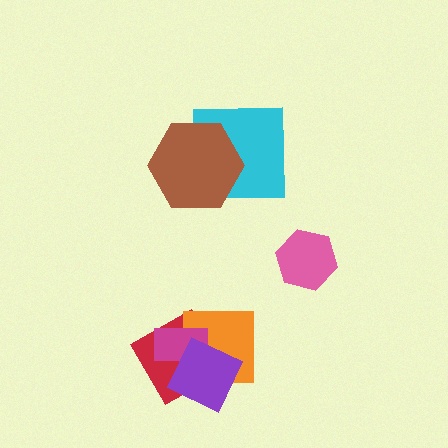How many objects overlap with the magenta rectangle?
3 objects overlap with the magenta rectangle.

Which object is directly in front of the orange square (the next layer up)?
The magenta rectangle is directly in front of the orange square.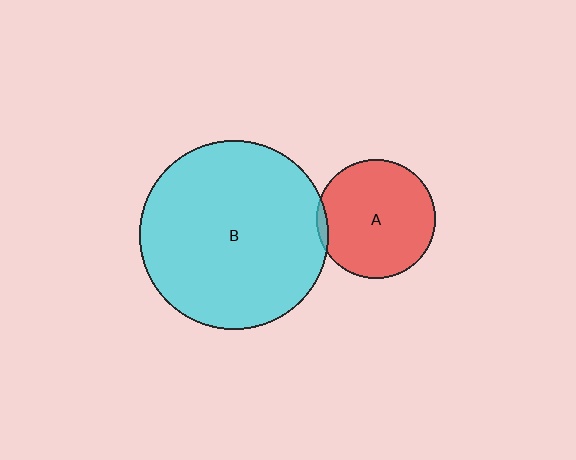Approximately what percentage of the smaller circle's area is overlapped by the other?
Approximately 5%.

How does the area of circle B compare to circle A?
Approximately 2.5 times.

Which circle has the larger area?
Circle B (cyan).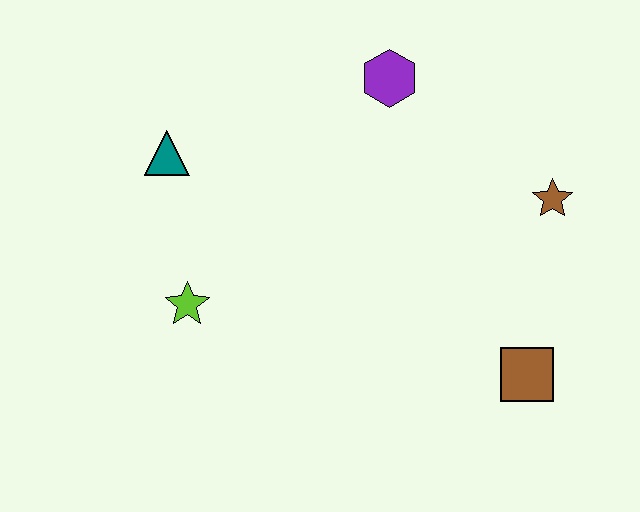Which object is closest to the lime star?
The teal triangle is closest to the lime star.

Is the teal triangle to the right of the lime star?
No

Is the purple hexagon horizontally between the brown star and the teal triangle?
Yes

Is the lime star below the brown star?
Yes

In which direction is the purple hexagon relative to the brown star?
The purple hexagon is to the left of the brown star.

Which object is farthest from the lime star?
The brown star is farthest from the lime star.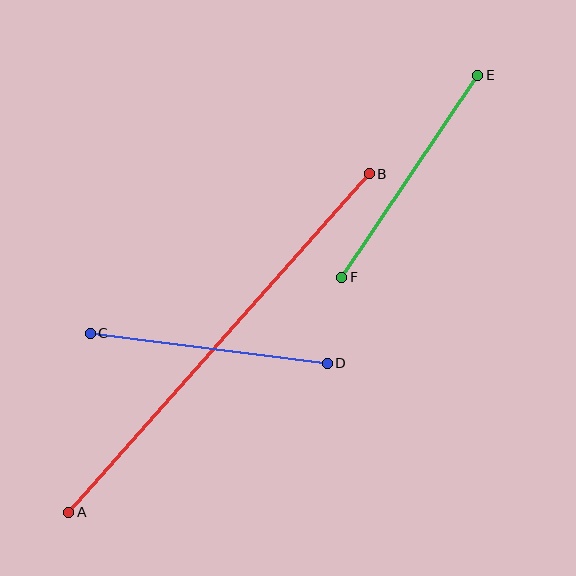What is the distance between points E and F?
The distance is approximately 243 pixels.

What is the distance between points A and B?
The distance is approximately 452 pixels.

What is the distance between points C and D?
The distance is approximately 239 pixels.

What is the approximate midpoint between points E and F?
The midpoint is at approximately (410, 176) pixels.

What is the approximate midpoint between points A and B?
The midpoint is at approximately (219, 343) pixels.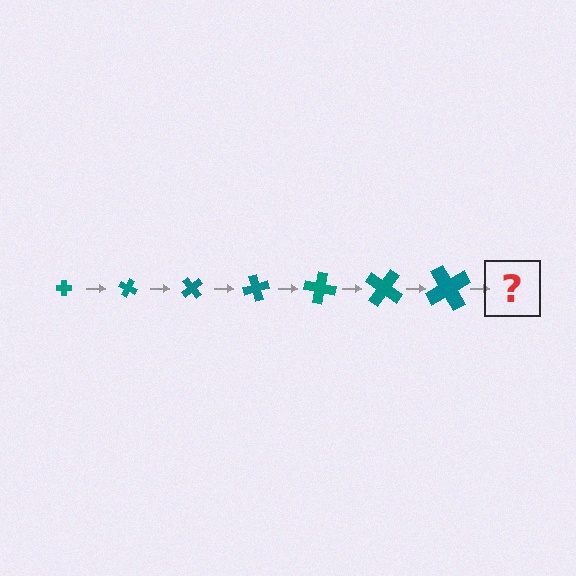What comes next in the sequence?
The next element should be a cross, larger than the previous one and rotated 175 degrees from the start.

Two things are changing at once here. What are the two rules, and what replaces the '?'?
The two rules are that the cross grows larger each step and it rotates 25 degrees each step. The '?' should be a cross, larger than the previous one and rotated 175 degrees from the start.